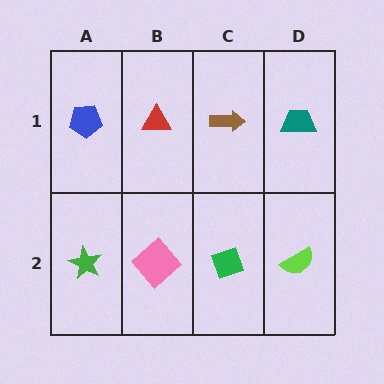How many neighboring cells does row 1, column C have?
3.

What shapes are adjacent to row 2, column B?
A red triangle (row 1, column B), a green star (row 2, column A), a green diamond (row 2, column C).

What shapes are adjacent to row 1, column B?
A pink diamond (row 2, column B), a blue pentagon (row 1, column A), a brown arrow (row 1, column C).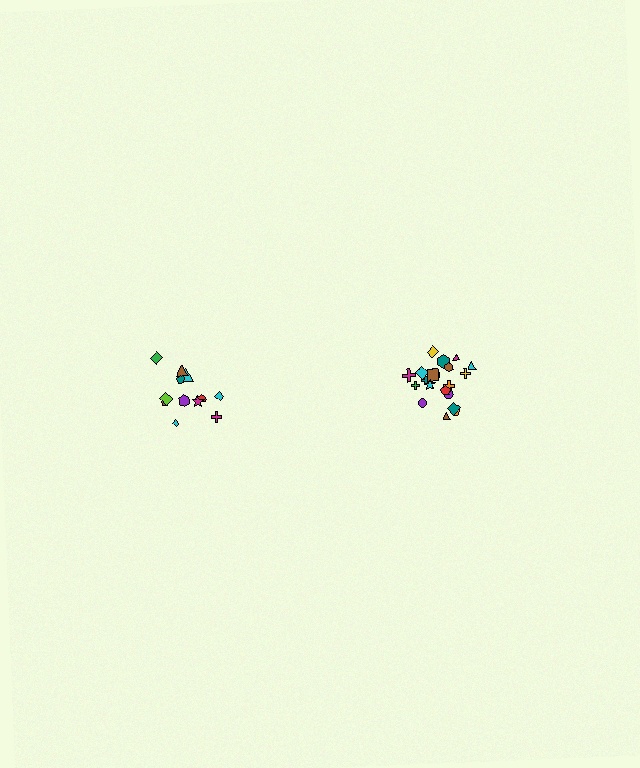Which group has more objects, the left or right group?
The right group.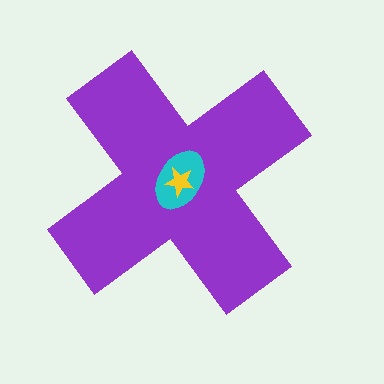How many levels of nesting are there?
3.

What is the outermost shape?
The purple cross.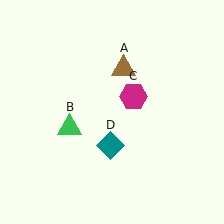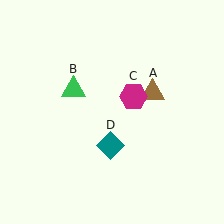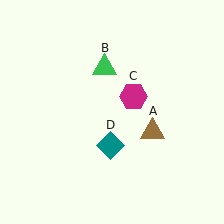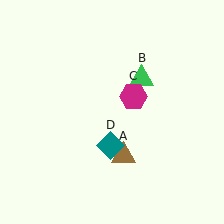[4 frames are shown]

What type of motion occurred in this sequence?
The brown triangle (object A), green triangle (object B) rotated clockwise around the center of the scene.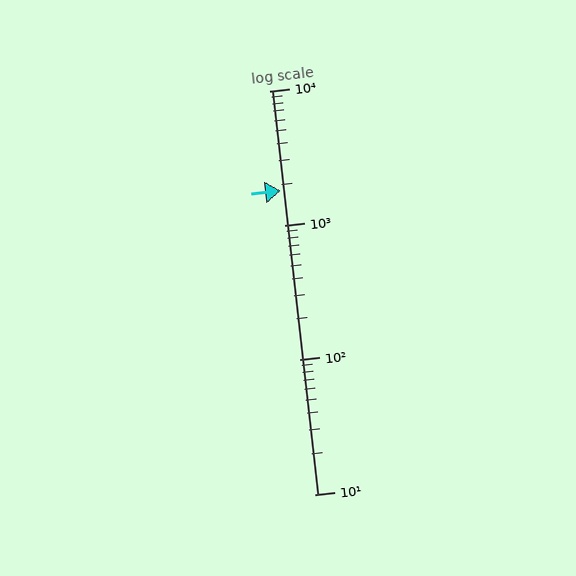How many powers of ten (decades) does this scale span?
The scale spans 3 decades, from 10 to 10000.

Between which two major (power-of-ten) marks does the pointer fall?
The pointer is between 1000 and 10000.